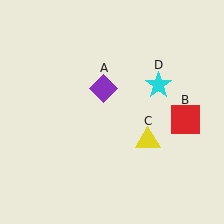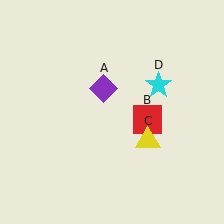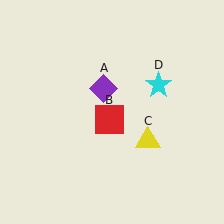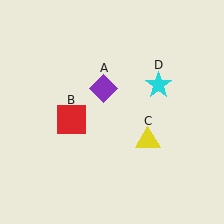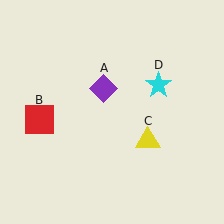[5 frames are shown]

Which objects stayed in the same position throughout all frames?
Purple diamond (object A) and yellow triangle (object C) and cyan star (object D) remained stationary.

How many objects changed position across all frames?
1 object changed position: red square (object B).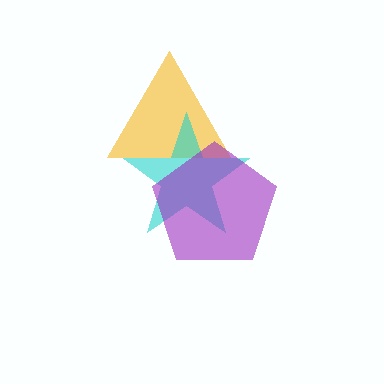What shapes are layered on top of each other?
The layered shapes are: a yellow triangle, a cyan star, a purple pentagon.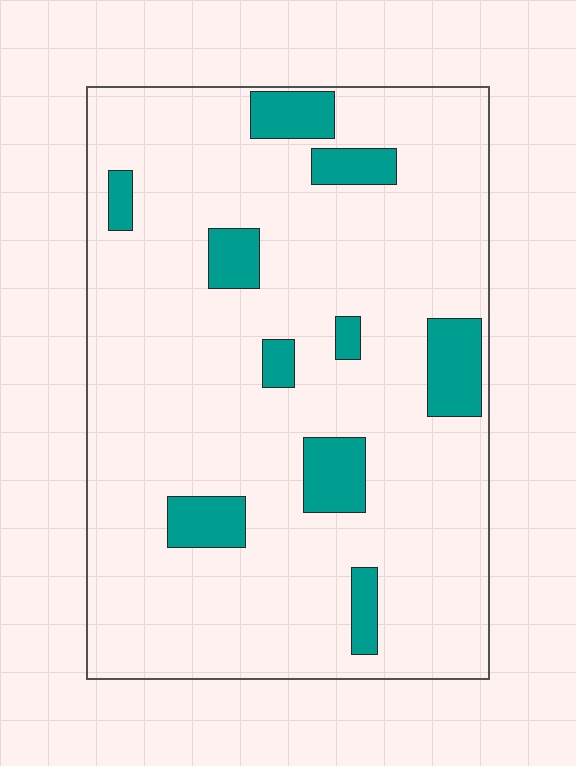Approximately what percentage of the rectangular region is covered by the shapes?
Approximately 15%.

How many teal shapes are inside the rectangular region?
10.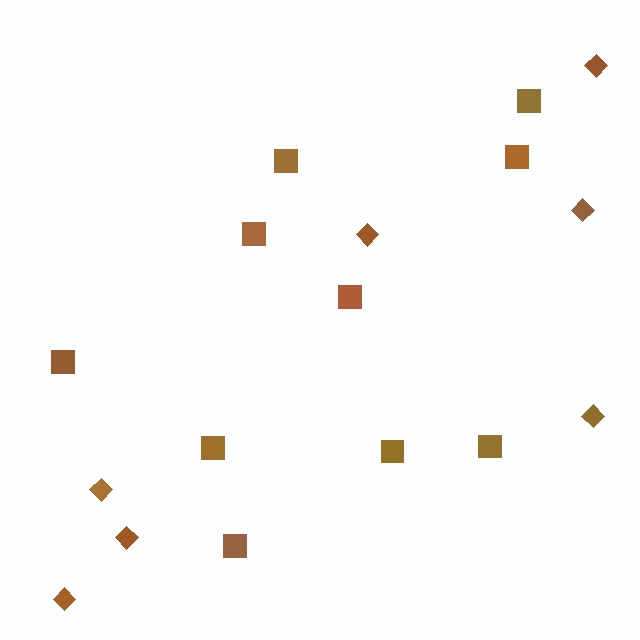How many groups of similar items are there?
There are 2 groups: one group of squares (10) and one group of diamonds (7).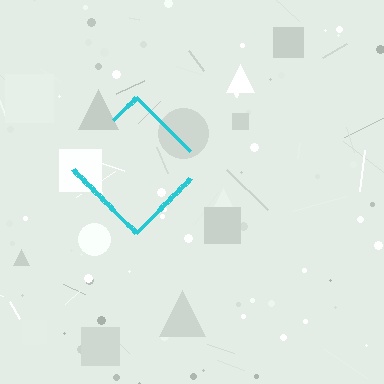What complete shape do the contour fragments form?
The contour fragments form a diamond.